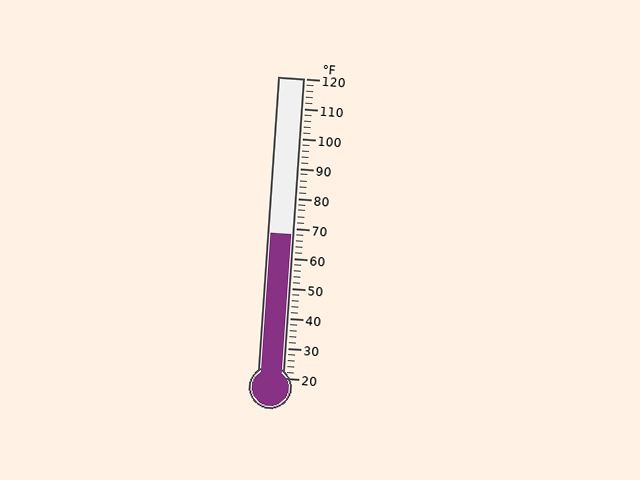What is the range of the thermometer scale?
The thermometer scale ranges from 20°F to 120°F.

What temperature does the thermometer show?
The thermometer shows approximately 68°F.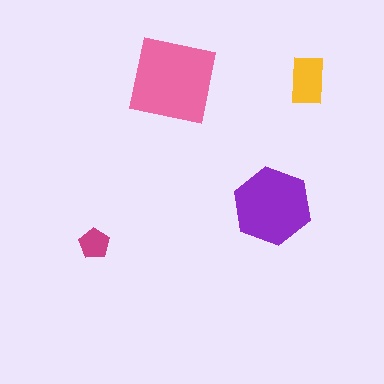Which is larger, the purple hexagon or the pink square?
The pink square.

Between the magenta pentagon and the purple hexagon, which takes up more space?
The purple hexagon.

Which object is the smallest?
The magenta pentagon.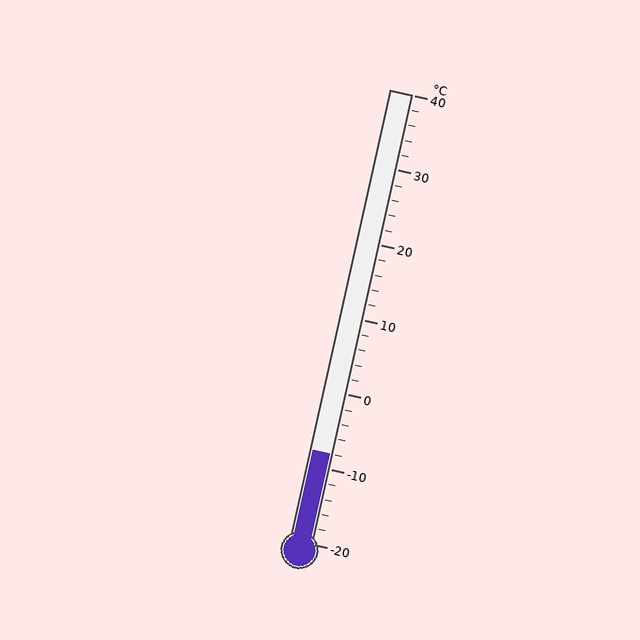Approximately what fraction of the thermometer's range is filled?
The thermometer is filled to approximately 20% of its range.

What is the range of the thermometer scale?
The thermometer scale ranges from -20°C to 40°C.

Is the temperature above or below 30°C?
The temperature is below 30°C.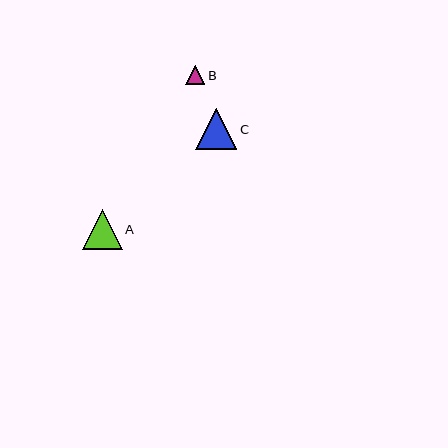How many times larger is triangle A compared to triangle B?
Triangle A is approximately 2.1 times the size of triangle B.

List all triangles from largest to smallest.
From largest to smallest: C, A, B.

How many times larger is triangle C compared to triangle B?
Triangle C is approximately 2.1 times the size of triangle B.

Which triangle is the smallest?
Triangle B is the smallest with a size of approximately 19 pixels.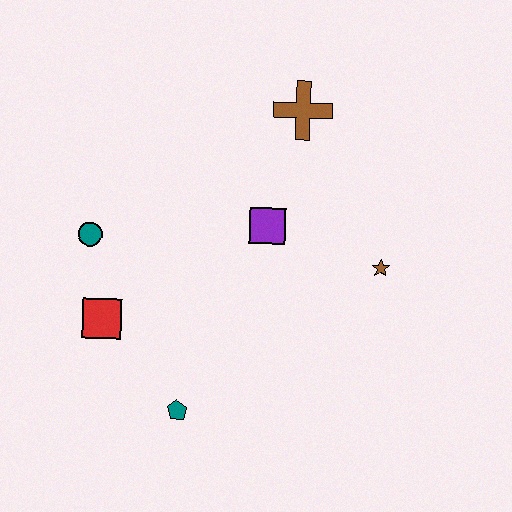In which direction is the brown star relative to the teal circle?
The brown star is to the right of the teal circle.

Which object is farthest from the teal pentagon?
The brown cross is farthest from the teal pentagon.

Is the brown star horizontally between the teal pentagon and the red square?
No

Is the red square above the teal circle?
No